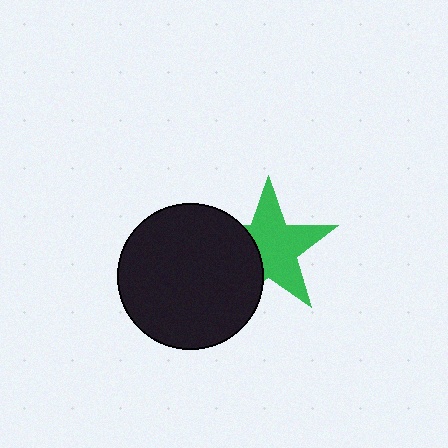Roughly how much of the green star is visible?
Most of it is visible (roughly 67%).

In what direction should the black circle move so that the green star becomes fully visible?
The black circle should move left. That is the shortest direction to clear the overlap and leave the green star fully visible.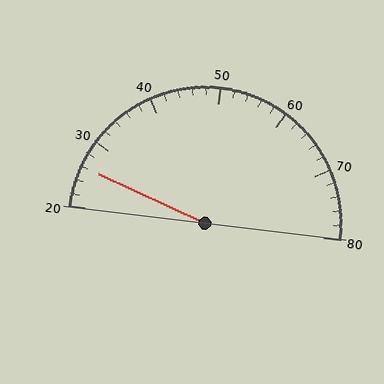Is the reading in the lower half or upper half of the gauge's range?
The reading is in the lower half of the range (20 to 80).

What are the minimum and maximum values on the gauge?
The gauge ranges from 20 to 80.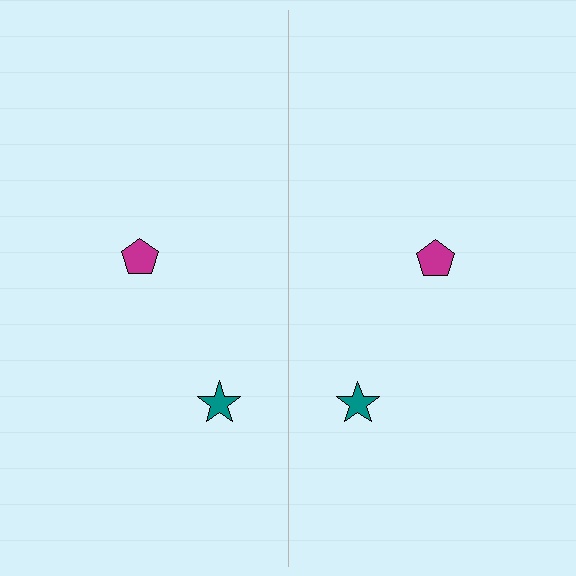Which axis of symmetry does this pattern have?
The pattern has a vertical axis of symmetry running through the center of the image.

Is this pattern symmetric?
Yes, this pattern has bilateral (reflection) symmetry.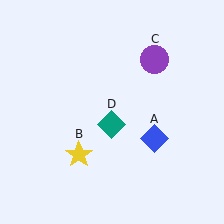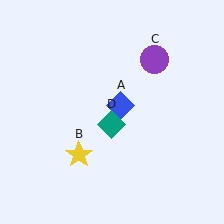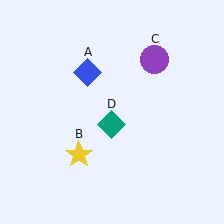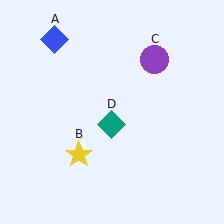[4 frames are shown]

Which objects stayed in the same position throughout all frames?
Yellow star (object B) and purple circle (object C) and teal diamond (object D) remained stationary.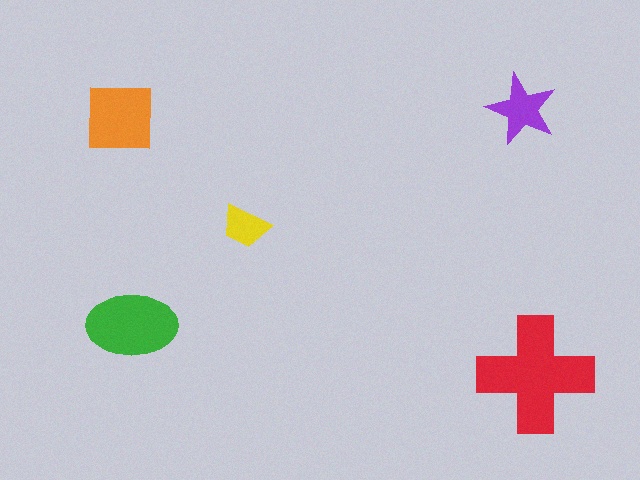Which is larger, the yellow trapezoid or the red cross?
The red cross.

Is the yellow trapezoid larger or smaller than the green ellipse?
Smaller.